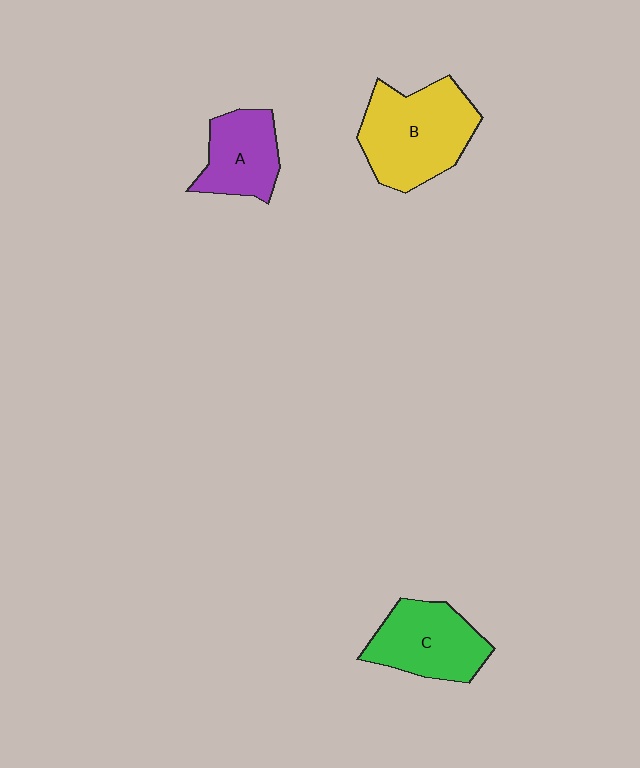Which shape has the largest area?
Shape B (yellow).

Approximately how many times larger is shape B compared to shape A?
Approximately 1.6 times.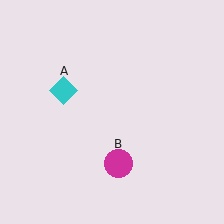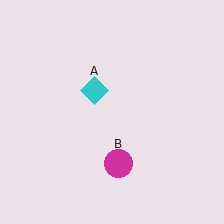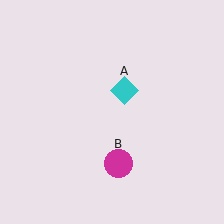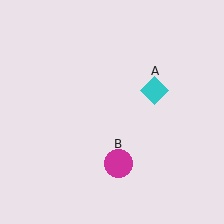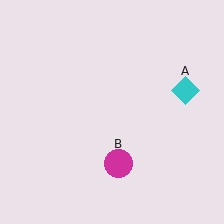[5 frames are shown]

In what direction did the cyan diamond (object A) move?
The cyan diamond (object A) moved right.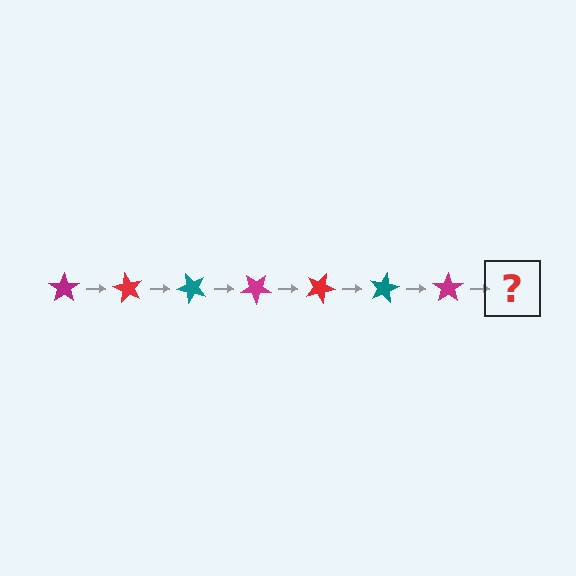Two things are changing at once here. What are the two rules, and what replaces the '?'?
The two rules are that it rotates 60 degrees each step and the color cycles through magenta, red, and teal. The '?' should be a red star, rotated 420 degrees from the start.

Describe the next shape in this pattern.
It should be a red star, rotated 420 degrees from the start.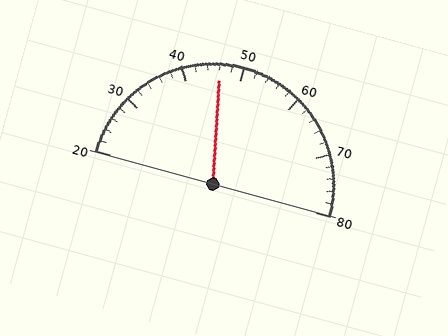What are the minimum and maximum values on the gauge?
The gauge ranges from 20 to 80.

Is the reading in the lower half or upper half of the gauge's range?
The reading is in the lower half of the range (20 to 80).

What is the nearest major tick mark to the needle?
The nearest major tick mark is 50.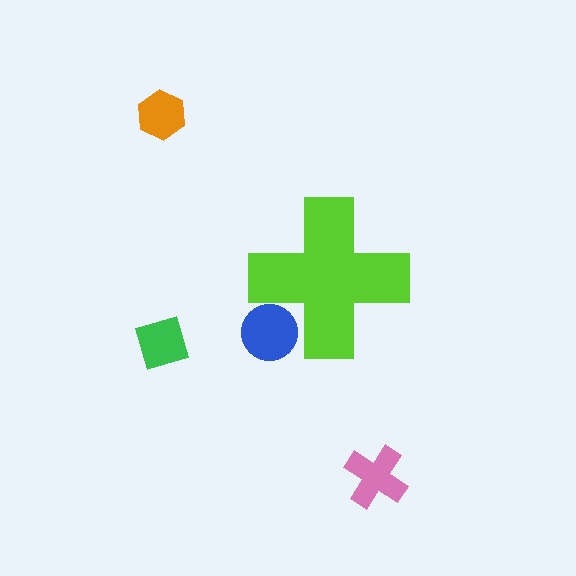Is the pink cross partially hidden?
No, the pink cross is fully visible.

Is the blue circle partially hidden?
Yes, the blue circle is partially hidden behind the lime cross.